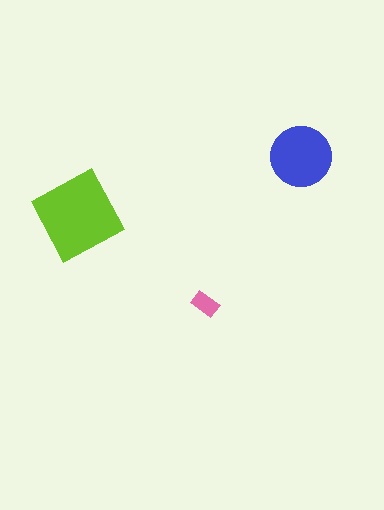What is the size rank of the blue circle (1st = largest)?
2nd.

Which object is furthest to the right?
The blue circle is rightmost.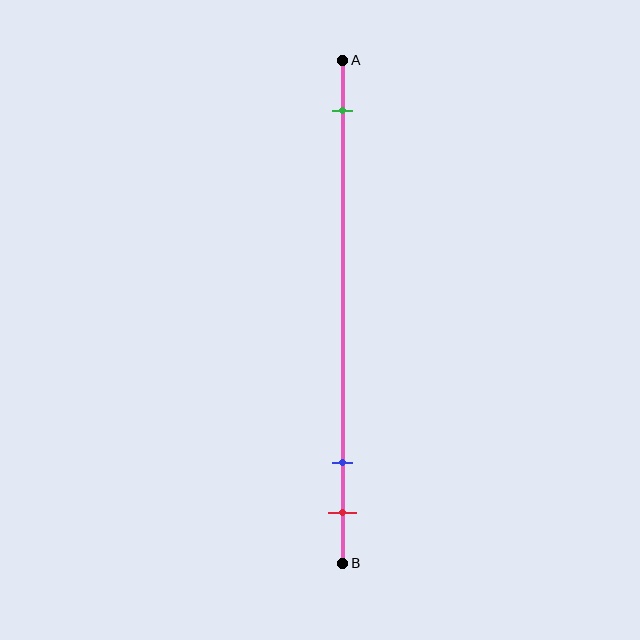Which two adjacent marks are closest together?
The blue and red marks are the closest adjacent pair.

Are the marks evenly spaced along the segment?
No, the marks are not evenly spaced.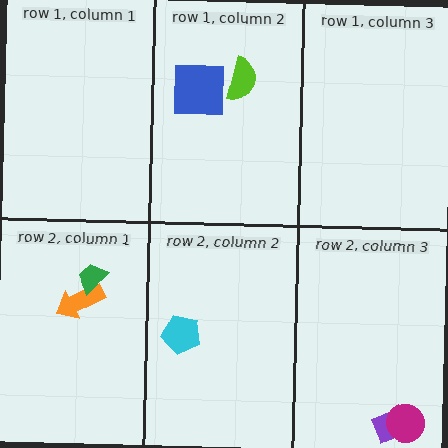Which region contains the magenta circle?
The row 2, column 3 region.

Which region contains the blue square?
The row 1, column 2 region.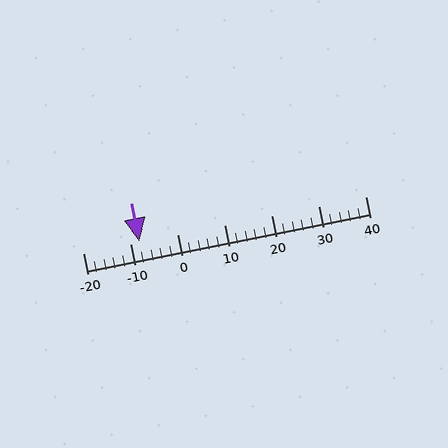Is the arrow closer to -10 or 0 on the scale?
The arrow is closer to -10.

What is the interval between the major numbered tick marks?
The major tick marks are spaced 10 units apart.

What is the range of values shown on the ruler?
The ruler shows values from -20 to 40.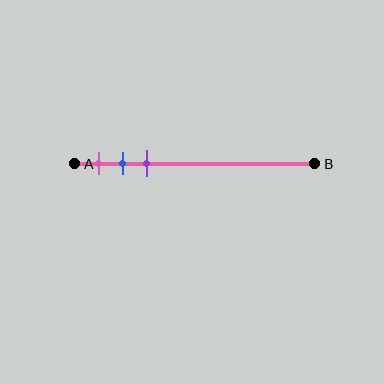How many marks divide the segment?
There are 3 marks dividing the segment.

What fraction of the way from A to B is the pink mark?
The pink mark is approximately 10% (0.1) of the way from A to B.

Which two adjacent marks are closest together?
The blue and purple marks are the closest adjacent pair.